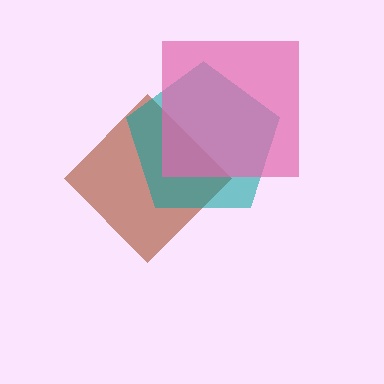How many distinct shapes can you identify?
There are 3 distinct shapes: a brown diamond, a teal pentagon, a pink square.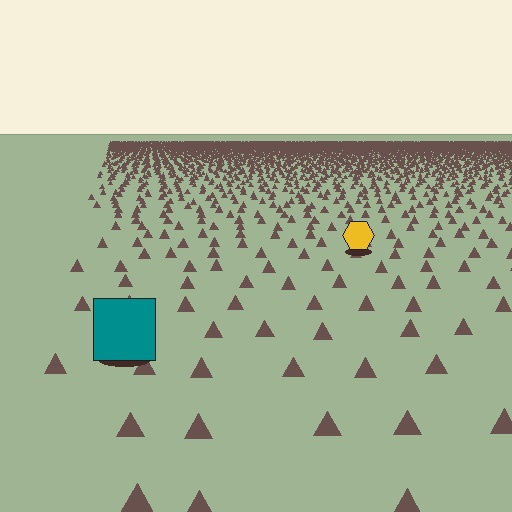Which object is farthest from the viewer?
The yellow hexagon is farthest from the viewer. It appears smaller and the ground texture around it is denser.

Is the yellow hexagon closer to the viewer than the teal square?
No. The teal square is closer — you can tell from the texture gradient: the ground texture is coarser near it.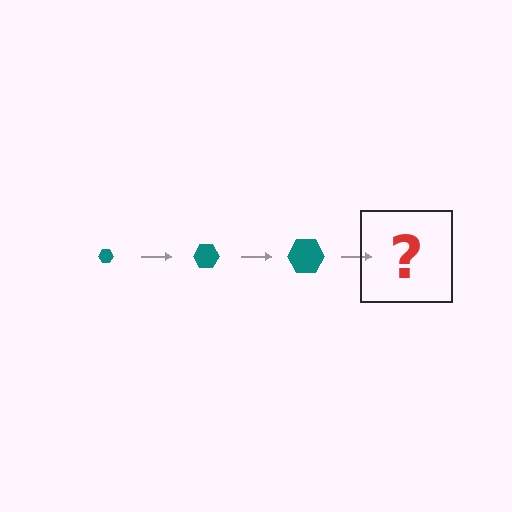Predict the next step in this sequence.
The next step is a teal hexagon, larger than the previous one.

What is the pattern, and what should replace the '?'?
The pattern is that the hexagon gets progressively larger each step. The '?' should be a teal hexagon, larger than the previous one.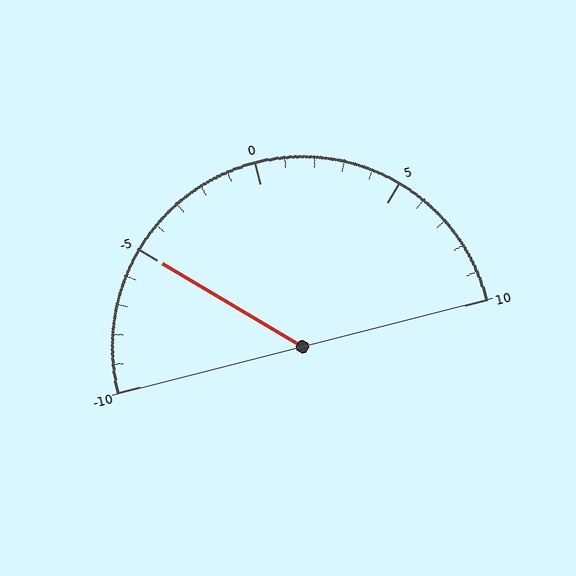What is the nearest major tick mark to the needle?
The nearest major tick mark is -5.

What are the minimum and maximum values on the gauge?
The gauge ranges from -10 to 10.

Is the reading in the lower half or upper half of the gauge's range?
The reading is in the lower half of the range (-10 to 10).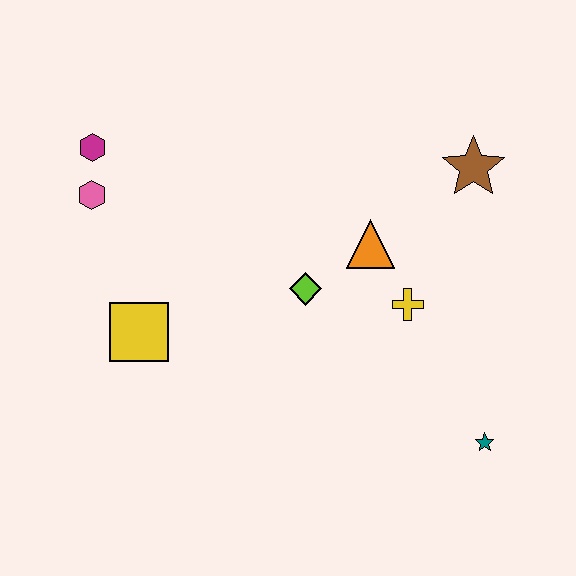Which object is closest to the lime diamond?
The orange triangle is closest to the lime diamond.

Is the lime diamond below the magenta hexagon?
Yes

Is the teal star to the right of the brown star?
Yes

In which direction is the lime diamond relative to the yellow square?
The lime diamond is to the right of the yellow square.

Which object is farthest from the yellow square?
The brown star is farthest from the yellow square.